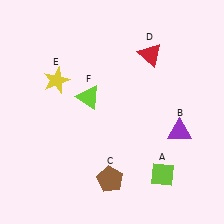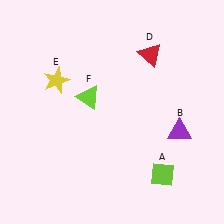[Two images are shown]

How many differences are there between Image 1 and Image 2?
There is 1 difference between the two images.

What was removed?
The brown pentagon (C) was removed in Image 2.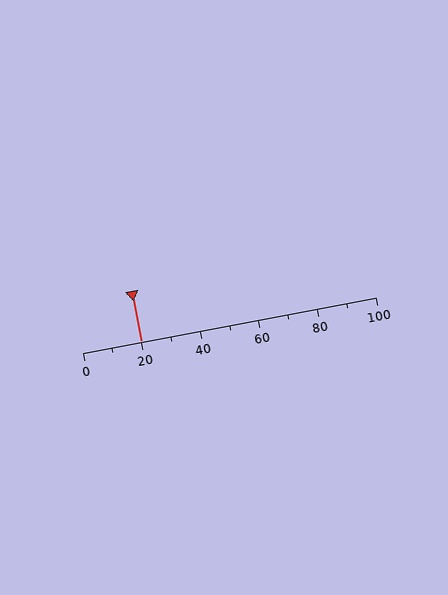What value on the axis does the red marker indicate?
The marker indicates approximately 20.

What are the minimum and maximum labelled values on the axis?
The axis runs from 0 to 100.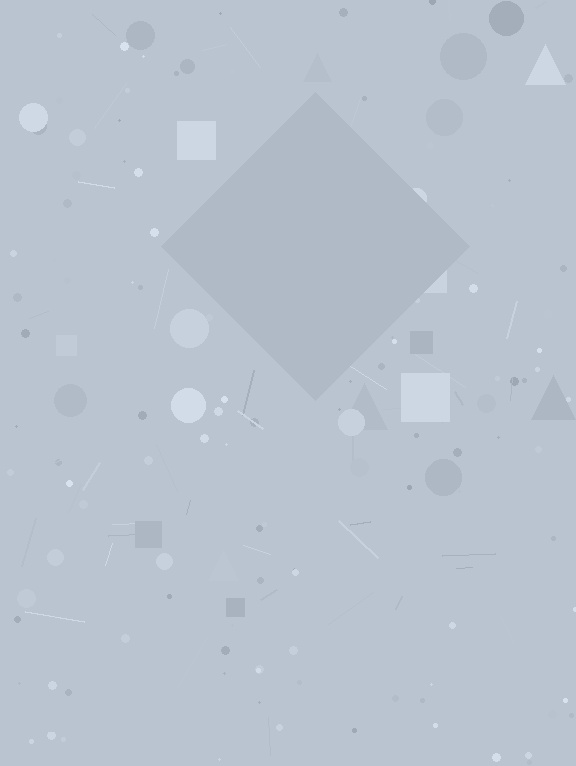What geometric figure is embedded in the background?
A diamond is embedded in the background.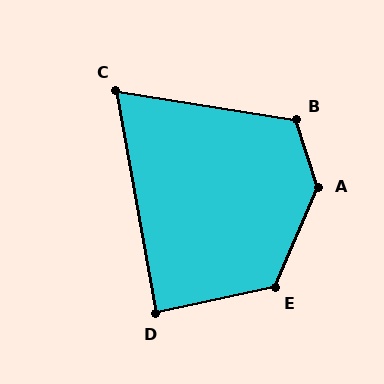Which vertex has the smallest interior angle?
C, at approximately 71 degrees.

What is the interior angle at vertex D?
Approximately 88 degrees (approximately right).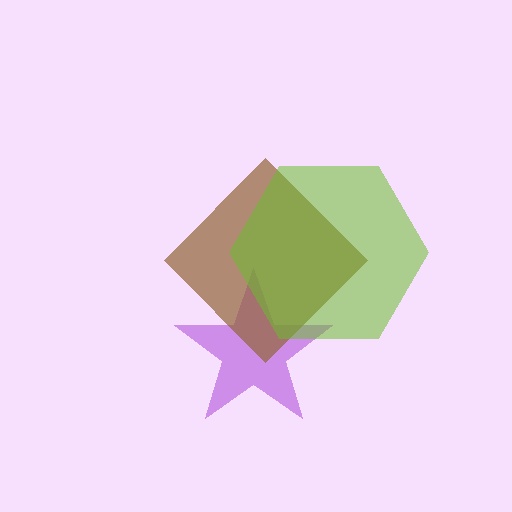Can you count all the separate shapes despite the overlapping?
Yes, there are 3 separate shapes.